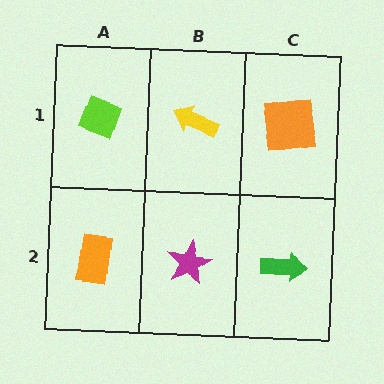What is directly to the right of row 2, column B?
A green arrow.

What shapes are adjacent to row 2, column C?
An orange square (row 1, column C), a magenta star (row 2, column B).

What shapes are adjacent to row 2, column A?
A lime diamond (row 1, column A), a magenta star (row 2, column B).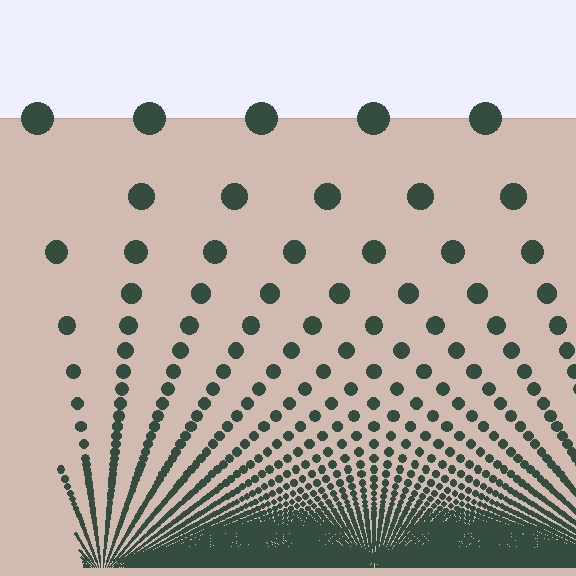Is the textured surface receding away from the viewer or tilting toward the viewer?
The surface appears to tilt toward the viewer. Texture elements get larger and sparser toward the top.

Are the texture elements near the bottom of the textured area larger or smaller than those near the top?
Smaller. The gradient is inverted — elements near the bottom are smaller and denser.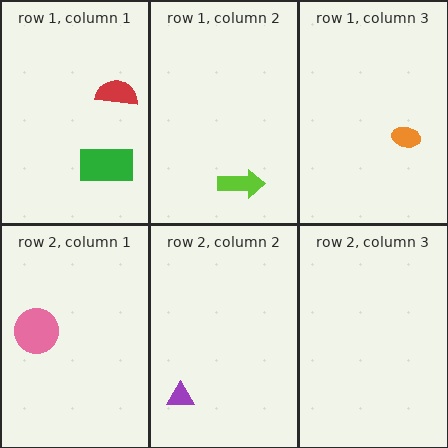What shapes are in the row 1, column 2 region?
The lime arrow.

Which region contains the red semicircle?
The row 1, column 1 region.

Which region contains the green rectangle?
The row 1, column 1 region.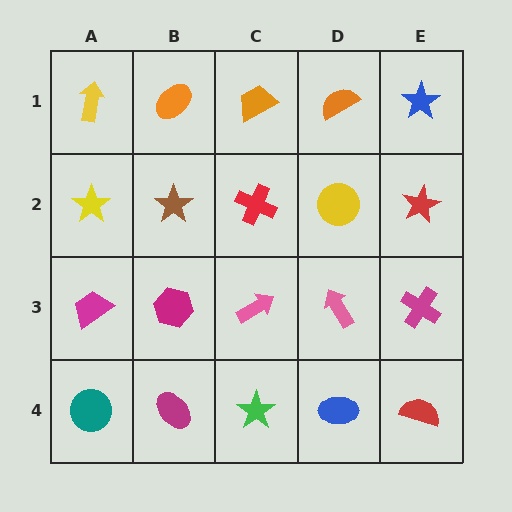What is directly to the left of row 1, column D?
An orange trapezoid.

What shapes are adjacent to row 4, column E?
A magenta cross (row 3, column E), a blue ellipse (row 4, column D).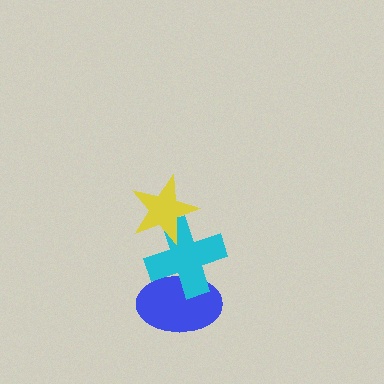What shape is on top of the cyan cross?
The yellow star is on top of the cyan cross.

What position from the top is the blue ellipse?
The blue ellipse is 3rd from the top.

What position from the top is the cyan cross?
The cyan cross is 2nd from the top.